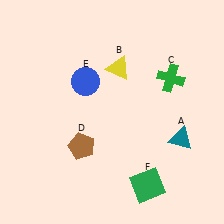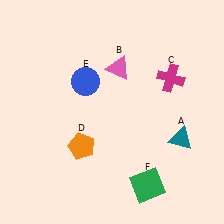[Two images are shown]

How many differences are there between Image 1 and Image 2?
There are 3 differences between the two images.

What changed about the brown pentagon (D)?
In Image 1, D is brown. In Image 2, it changed to orange.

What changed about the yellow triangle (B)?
In Image 1, B is yellow. In Image 2, it changed to pink.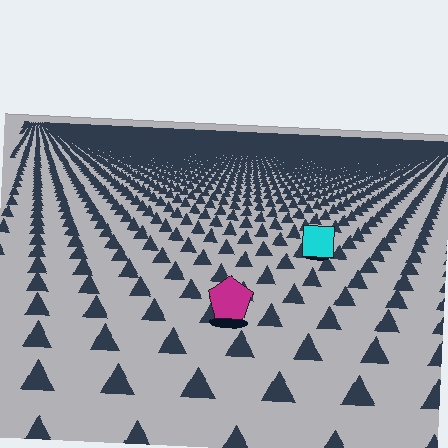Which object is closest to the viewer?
The magenta pentagon is closest. The texture marks near it are larger and more spread out.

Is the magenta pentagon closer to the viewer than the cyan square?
Yes. The magenta pentagon is closer — you can tell from the texture gradient: the ground texture is coarser near it.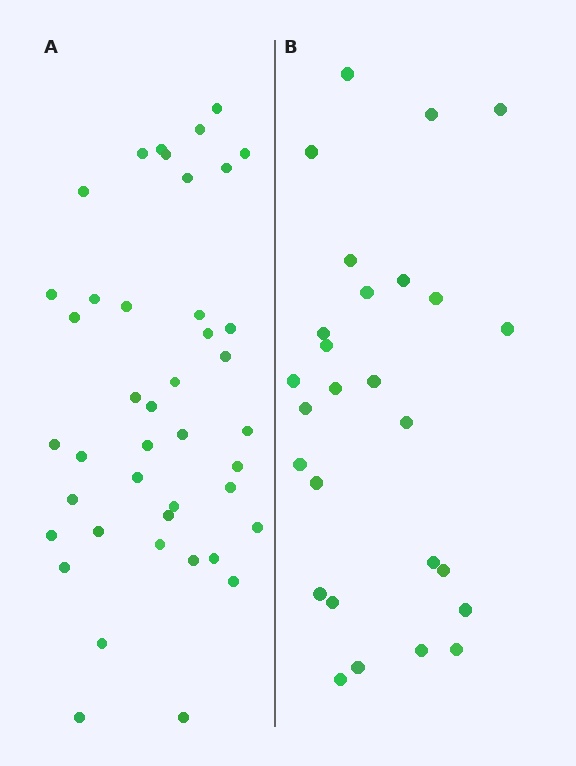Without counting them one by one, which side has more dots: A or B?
Region A (the left region) has more dots.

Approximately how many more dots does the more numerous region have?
Region A has approximately 15 more dots than region B.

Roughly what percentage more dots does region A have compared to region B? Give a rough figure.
About 55% more.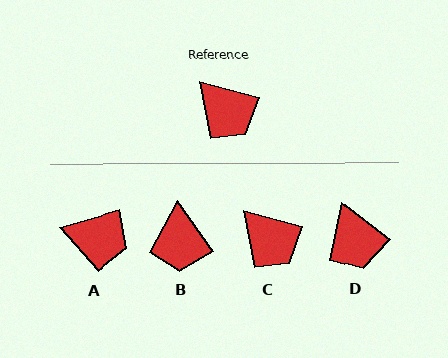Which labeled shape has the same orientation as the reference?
C.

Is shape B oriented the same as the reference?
No, it is off by about 39 degrees.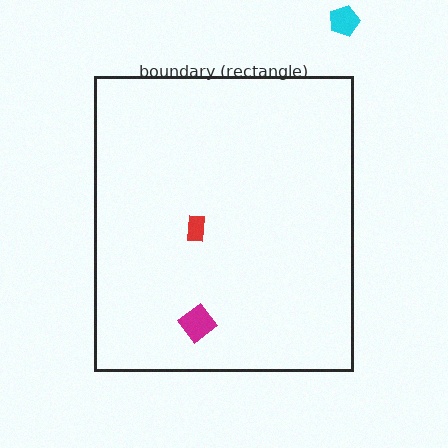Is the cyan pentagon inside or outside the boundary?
Outside.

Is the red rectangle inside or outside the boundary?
Inside.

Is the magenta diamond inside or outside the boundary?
Inside.